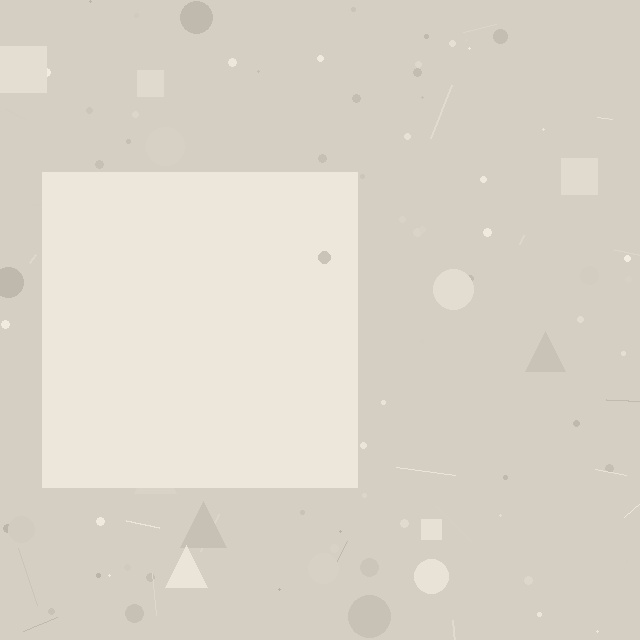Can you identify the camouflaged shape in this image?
The camouflaged shape is a square.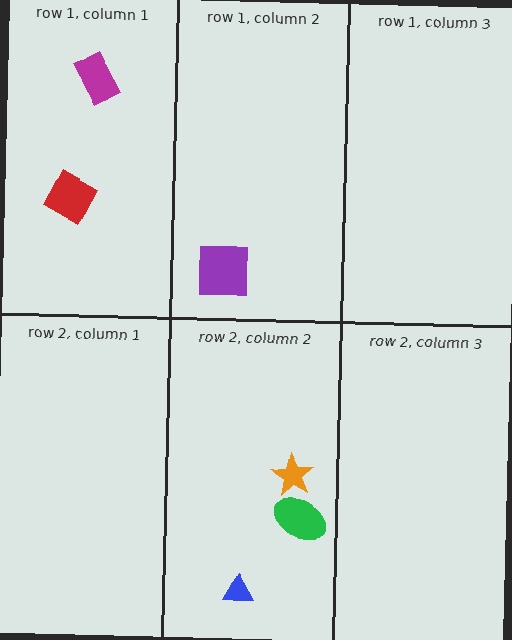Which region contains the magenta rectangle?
The row 1, column 1 region.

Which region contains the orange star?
The row 2, column 2 region.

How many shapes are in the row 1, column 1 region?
2.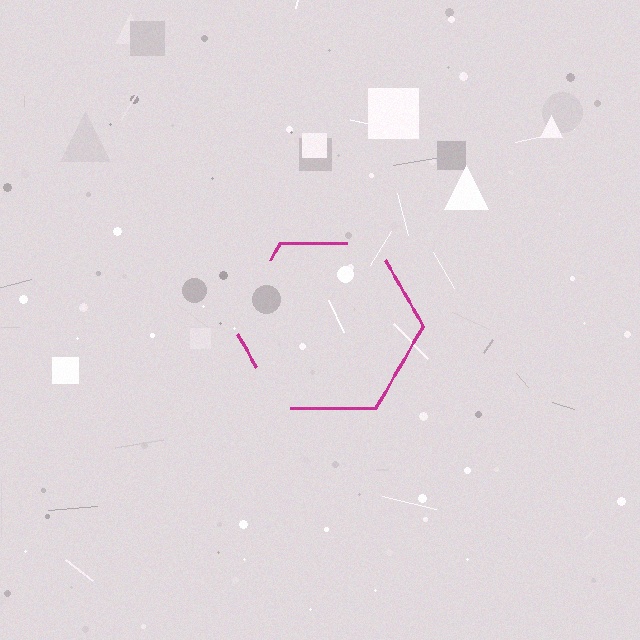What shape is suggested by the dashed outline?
The dashed outline suggests a hexagon.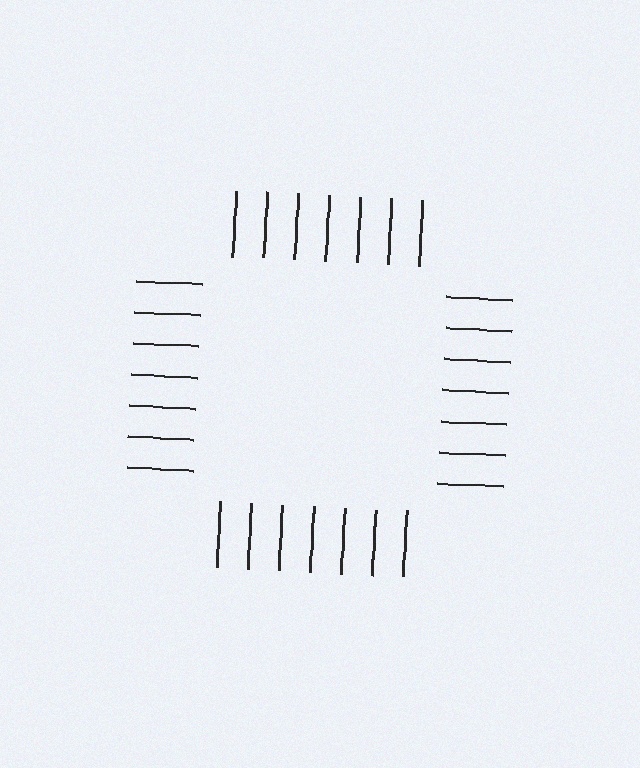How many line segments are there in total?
28 — 7 along each of the 4 edges.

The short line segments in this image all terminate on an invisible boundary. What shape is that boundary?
An illusory square — the line segments terminate on its edges but no continuous stroke is drawn.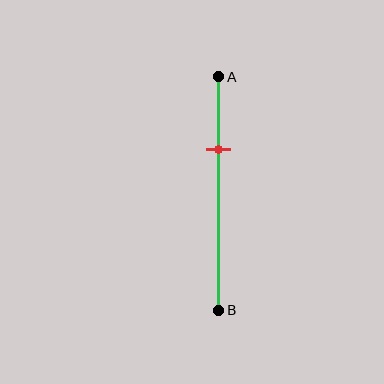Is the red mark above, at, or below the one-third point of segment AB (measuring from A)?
The red mark is approximately at the one-third point of segment AB.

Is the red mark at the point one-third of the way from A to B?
Yes, the mark is approximately at the one-third point.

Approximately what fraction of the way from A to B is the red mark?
The red mark is approximately 30% of the way from A to B.